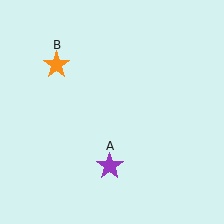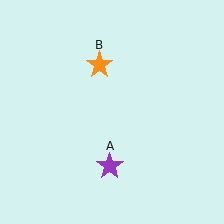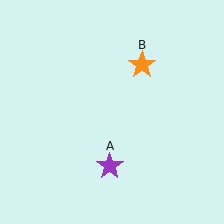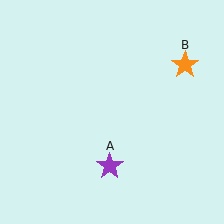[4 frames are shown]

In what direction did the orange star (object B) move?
The orange star (object B) moved right.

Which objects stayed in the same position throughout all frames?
Purple star (object A) remained stationary.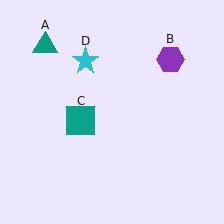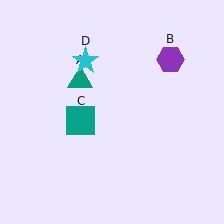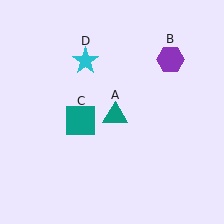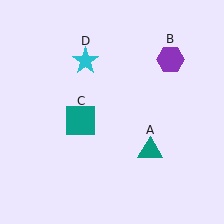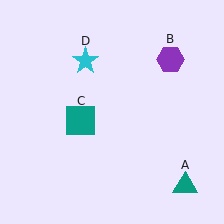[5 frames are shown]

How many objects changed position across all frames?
1 object changed position: teal triangle (object A).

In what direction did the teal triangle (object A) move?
The teal triangle (object A) moved down and to the right.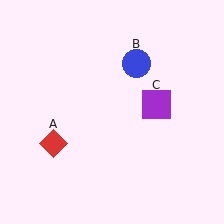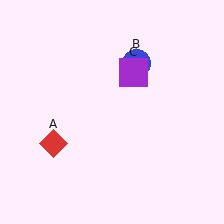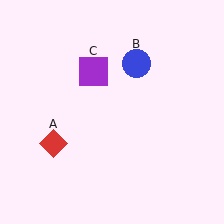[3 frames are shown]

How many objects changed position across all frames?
1 object changed position: purple square (object C).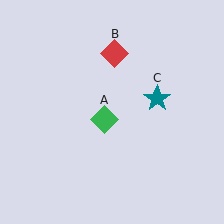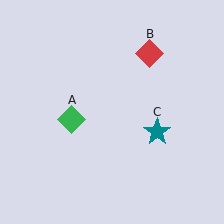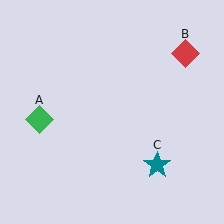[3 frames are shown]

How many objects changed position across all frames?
3 objects changed position: green diamond (object A), red diamond (object B), teal star (object C).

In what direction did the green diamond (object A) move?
The green diamond (object A) moved left.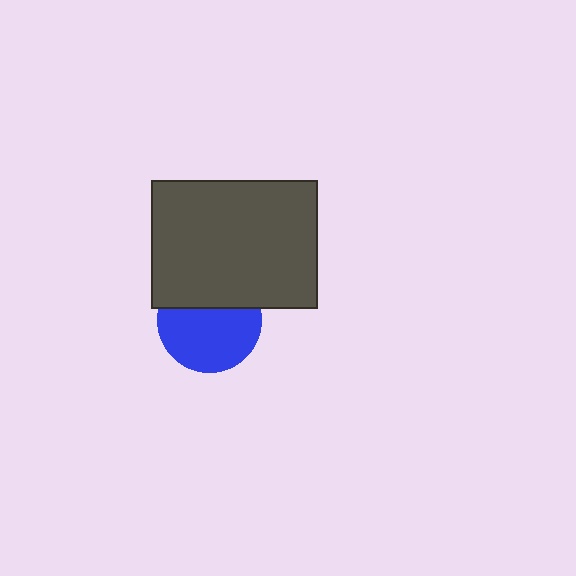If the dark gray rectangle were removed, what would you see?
You would see the complete blue circle.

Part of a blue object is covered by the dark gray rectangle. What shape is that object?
It is a circle.